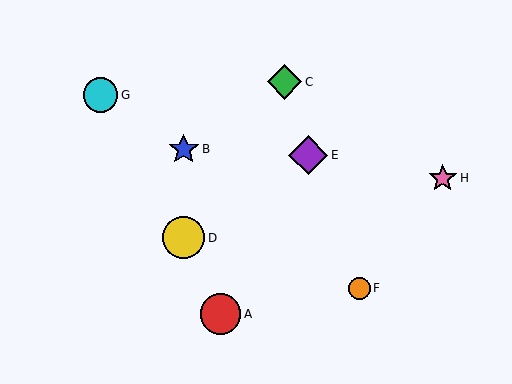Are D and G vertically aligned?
No, D is at x≈184 and G is at x≈100.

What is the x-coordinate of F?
Object F is at x≈359.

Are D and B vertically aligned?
Yes, both are at x≈184.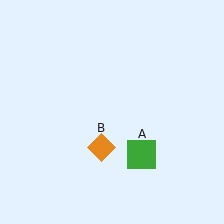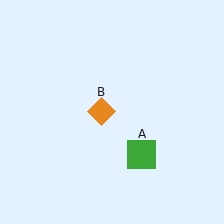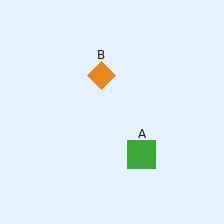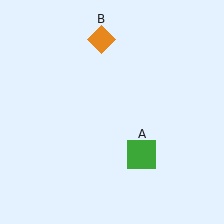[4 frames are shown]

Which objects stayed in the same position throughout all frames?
Green square (object A) remained stationary.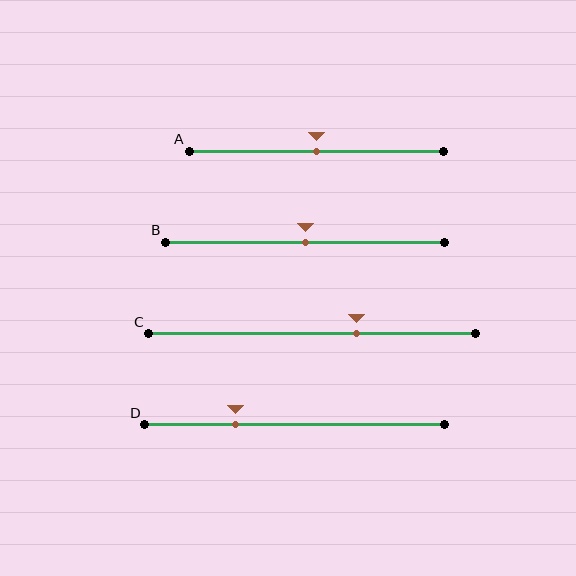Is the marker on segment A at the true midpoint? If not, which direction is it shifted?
Yes, the marker on segment A is at the true midpoint.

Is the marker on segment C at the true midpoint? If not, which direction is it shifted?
No, the marker on segment C is shifted to the right by about 13% of the segment length.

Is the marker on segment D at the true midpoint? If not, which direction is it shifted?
No, the marker on segment D is shifted to the left by about 20% of the segment length.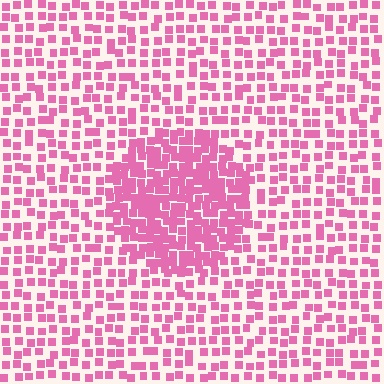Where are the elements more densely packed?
The elements are more densely packed inside the circle boundary.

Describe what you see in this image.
The image contains small pink elements arranged at two different densities. A circle-shaped region is visible where the elements are more densely packed than the surrounding area.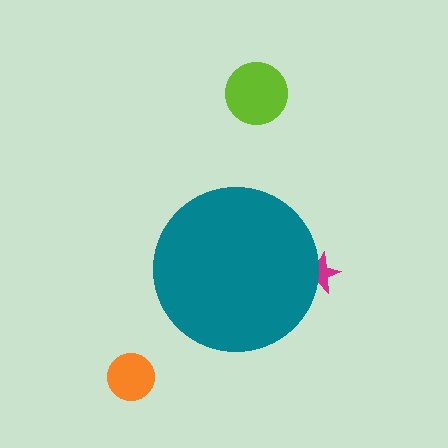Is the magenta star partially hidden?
Yes, the magenta star is partially hidden behind the teal circle.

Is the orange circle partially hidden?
No, the orange circle is fully visible.